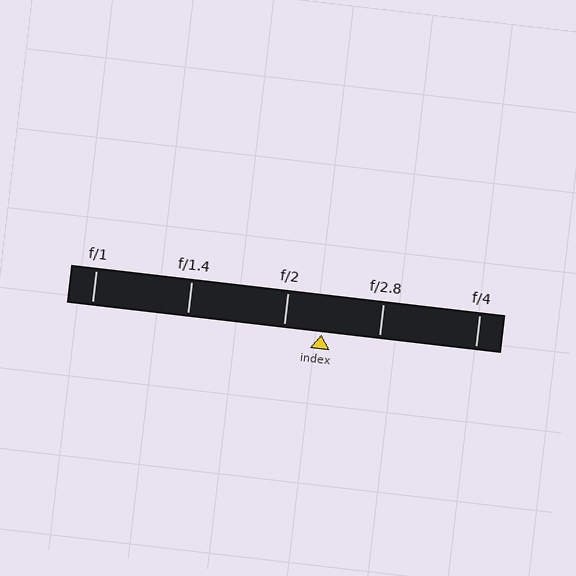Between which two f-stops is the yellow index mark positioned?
The index mark is between f/2 and f/2.8.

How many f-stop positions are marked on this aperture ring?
There are 5 f-stop positions marked.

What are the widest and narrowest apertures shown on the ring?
The widest aperture shown is f/1 and the narrowest is f/4.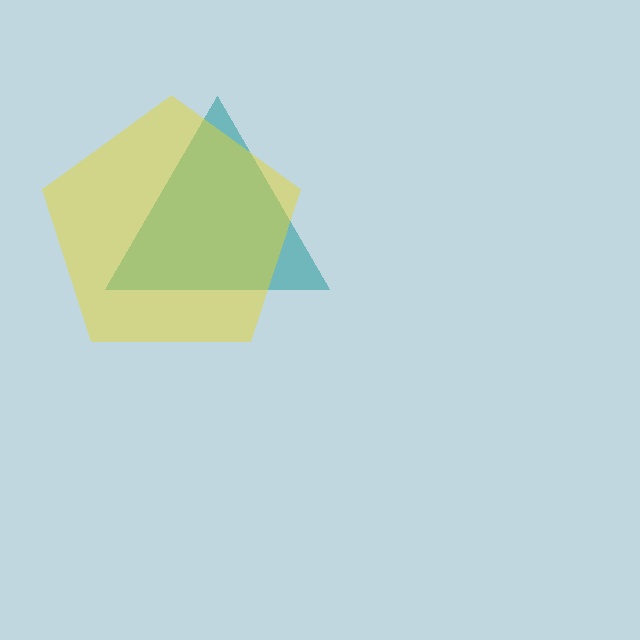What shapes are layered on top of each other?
The layered shapes are: a teal triangle, a yellow pentagon.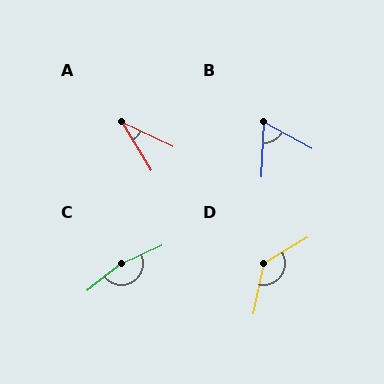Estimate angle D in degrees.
Approximately 133 degrees.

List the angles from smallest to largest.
A (33°), B (64°), D (133°), C (166°).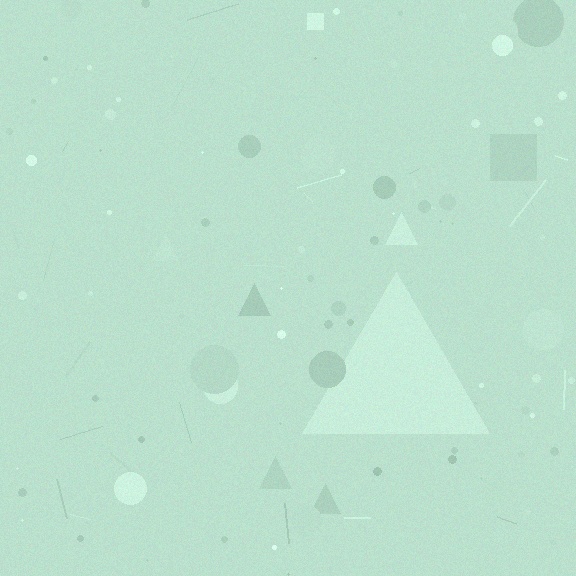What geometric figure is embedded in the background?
A triangle is embedded in the background.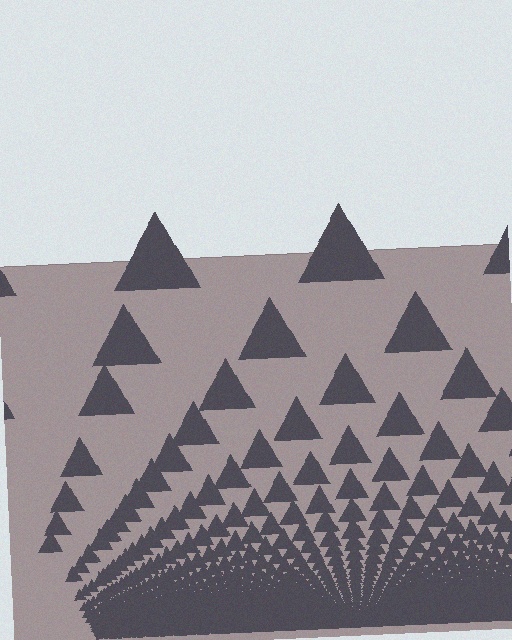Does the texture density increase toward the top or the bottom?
Density increases toward the bottom.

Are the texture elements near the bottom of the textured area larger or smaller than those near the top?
Smaller. The gradient is inverted — elements near the bottom are smaller and denser.